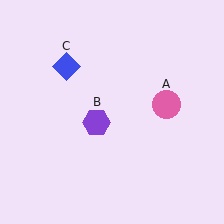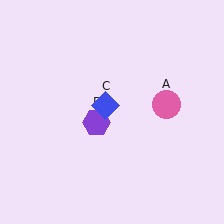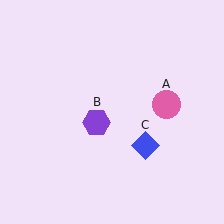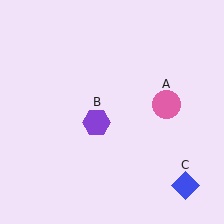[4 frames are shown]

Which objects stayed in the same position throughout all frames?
Pink circle (object A) and purple hexagon (object B) remained stationary.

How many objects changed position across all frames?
1 object changed position: blue diamond (object C).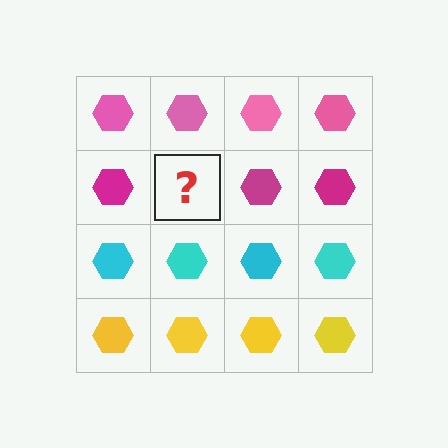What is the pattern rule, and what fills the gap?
The rule is that each row has a consistent color. The gap should be filled with a magenta hexagon.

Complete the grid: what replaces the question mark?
The question mark should be replaced with a magenta hexagon.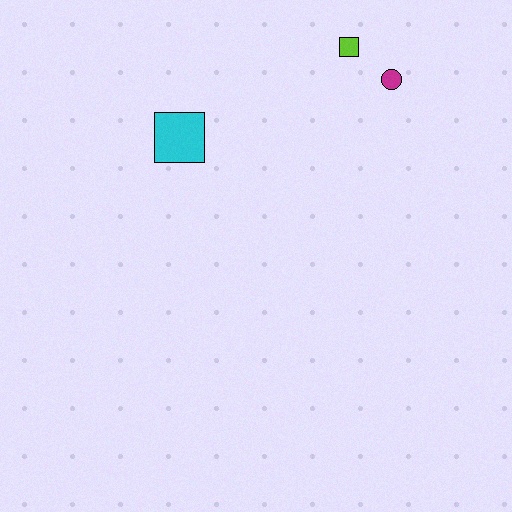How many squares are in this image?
There are 2 squares.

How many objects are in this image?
There are 3 objects.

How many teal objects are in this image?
There are no teal objects.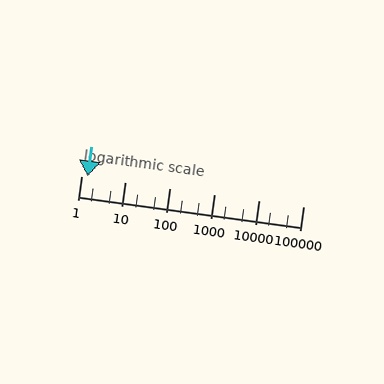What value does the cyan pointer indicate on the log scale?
The pointer indicates approximately 1.4.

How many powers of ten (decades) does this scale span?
The scale spans 5 decades, from 1 to 100000.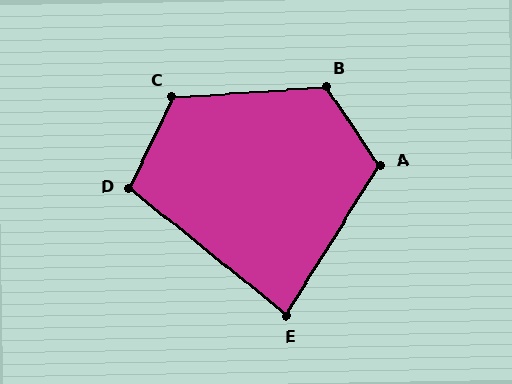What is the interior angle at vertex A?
Approximately 114 degrees (obtuse).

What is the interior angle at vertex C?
Approximately 119 degrees (obtuse).